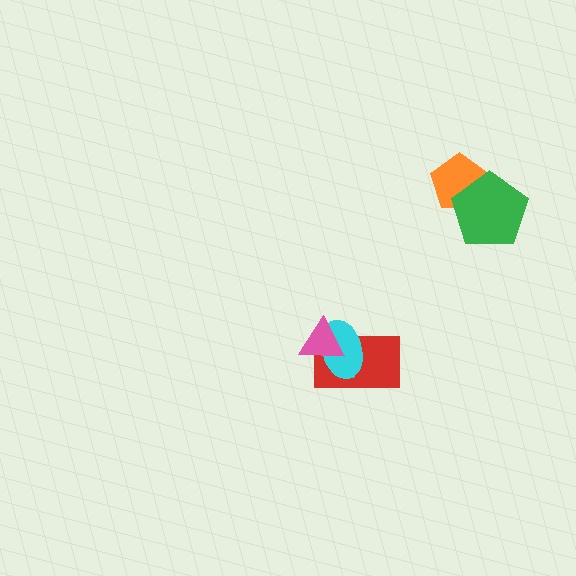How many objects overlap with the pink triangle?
2 objects overlap with the pink triangle.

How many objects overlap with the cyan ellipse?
2 objects overlap with the cyan ellipse.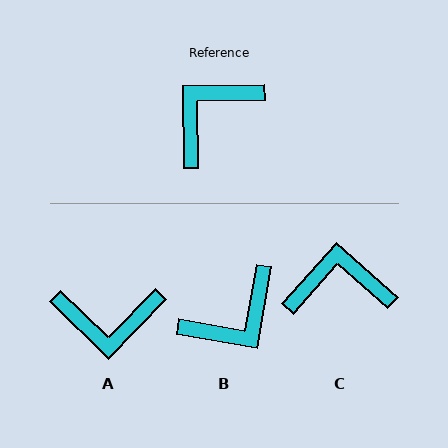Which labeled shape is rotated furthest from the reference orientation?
B, about 170 degrees away.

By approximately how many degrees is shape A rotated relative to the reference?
Approximately 135 degrees counter-clockwise.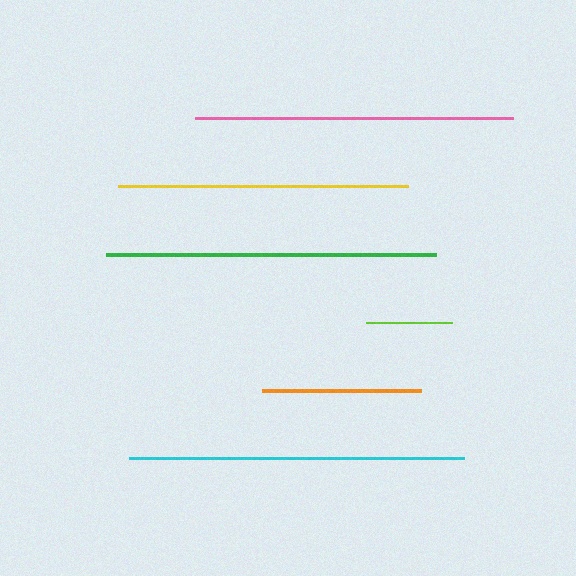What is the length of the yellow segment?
The yellow segment is approximately 290 pixels long.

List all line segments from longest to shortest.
From longest to shortest: cyan, green, pink, yellow, orange, lime.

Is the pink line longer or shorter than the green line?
The green line is longer than the pink line.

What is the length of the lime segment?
The lime segment is approximately 86 pixels long.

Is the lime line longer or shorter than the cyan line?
The cyan line is longer than the lime line.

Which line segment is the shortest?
The lime line is the shortest at approximately 86 pixels.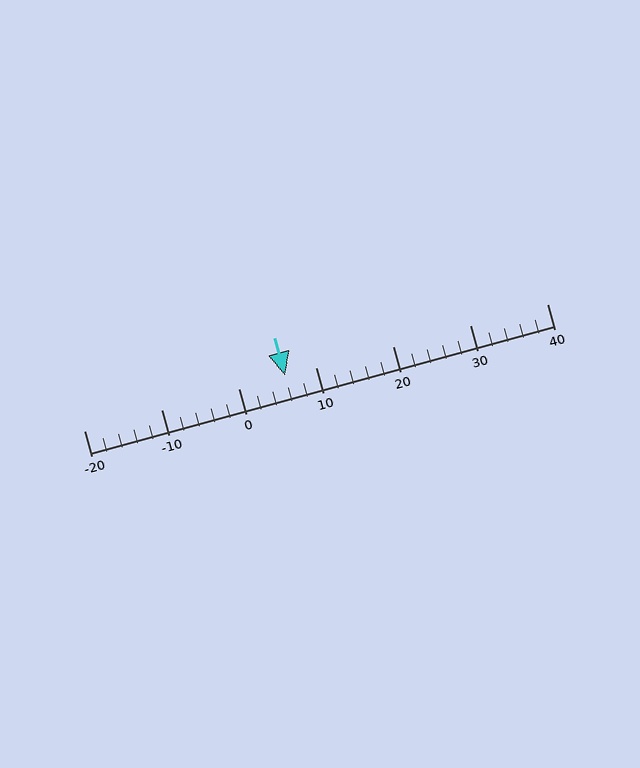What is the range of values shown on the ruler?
The ruler shows values from -20 to 40.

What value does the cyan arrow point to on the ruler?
The cyan arrow points to approximately 6.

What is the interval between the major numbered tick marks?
The major tick marks are spaced 10 units apart.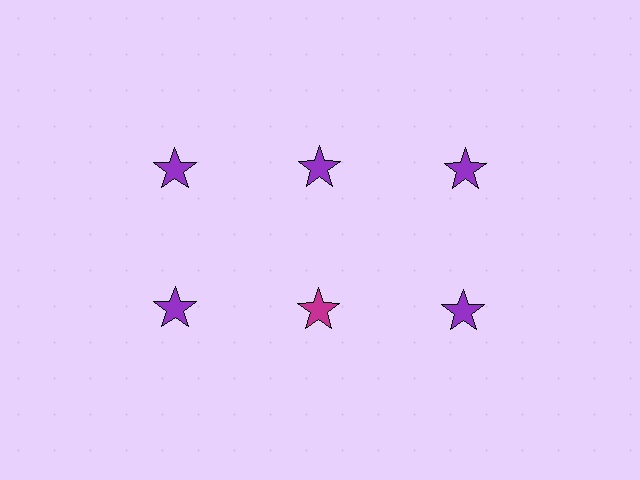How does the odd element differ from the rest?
It has a different color: magenta instead of purple.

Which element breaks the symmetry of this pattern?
The magenta star in the second row, second from left column breaks the symmetry. All other shapes are purple stars.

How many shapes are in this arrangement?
There are 6 shapes arranged in a grid pattern.